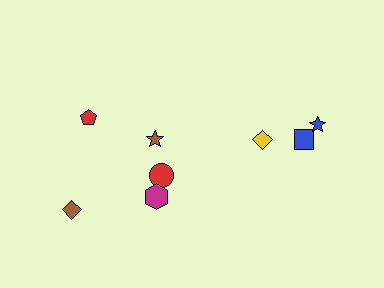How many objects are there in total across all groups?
There are 8 objects.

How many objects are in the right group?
There are 3 objects.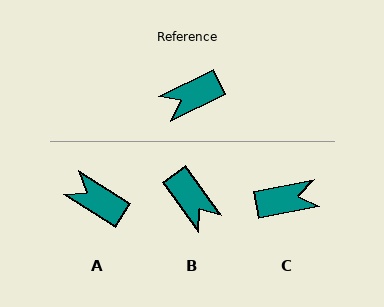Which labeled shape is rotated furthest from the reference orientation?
C, about 165 degrees away.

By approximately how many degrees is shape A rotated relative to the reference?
Approximately 59 degrees clockwise.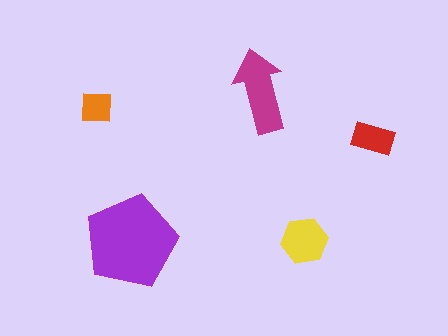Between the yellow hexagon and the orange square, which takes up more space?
The yellow hexagon.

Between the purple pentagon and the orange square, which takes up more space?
The purple pentagon.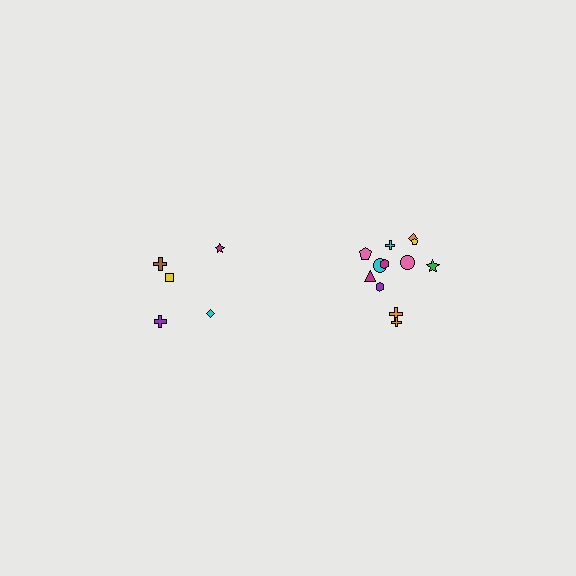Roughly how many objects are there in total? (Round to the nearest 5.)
Roughly 15 objects in total.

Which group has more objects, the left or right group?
The right group.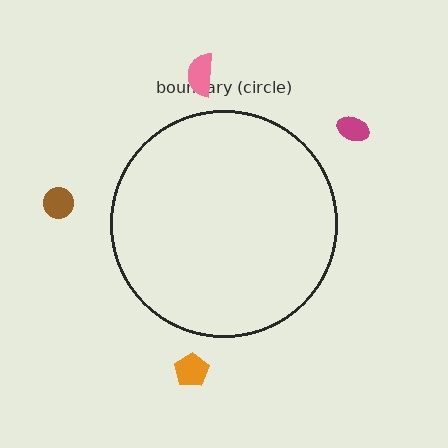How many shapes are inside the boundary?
0 inside, 4 outside.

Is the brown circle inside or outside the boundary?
Outside.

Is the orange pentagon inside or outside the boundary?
Outside.